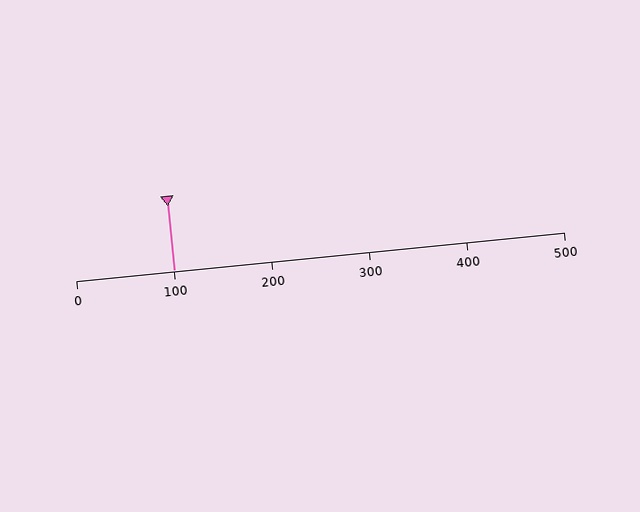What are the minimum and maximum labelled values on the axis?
The axis runs from 0 to 500.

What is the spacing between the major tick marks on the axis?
The major ticks are spaced 100 apart.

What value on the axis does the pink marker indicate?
The marker indicates approximately 100.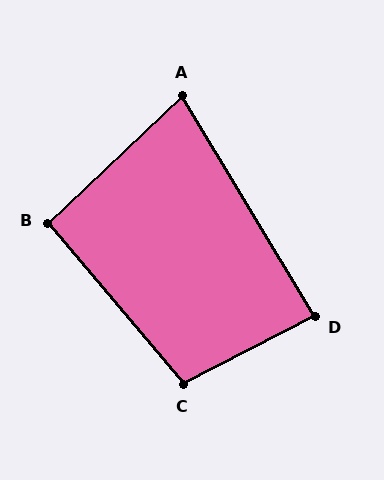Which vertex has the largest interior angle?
C, at approximately 103 degrees.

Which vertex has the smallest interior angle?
A, at approximately 77 degrees.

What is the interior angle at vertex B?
Approximately 94 degrees (approximately right).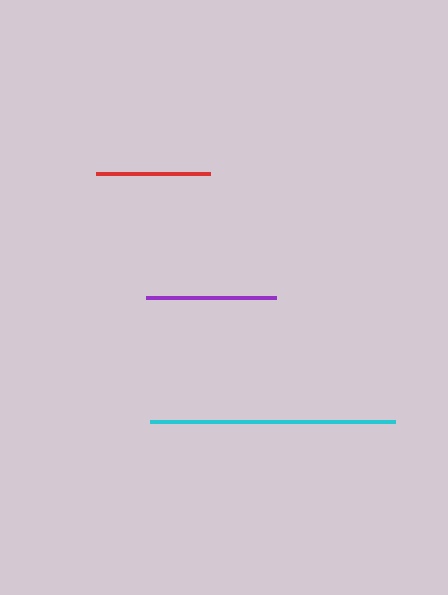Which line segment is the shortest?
The red line is the shortest at approximately 114 pixels.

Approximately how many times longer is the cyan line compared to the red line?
The cyan line is approximately 2.1 times the length of the red line.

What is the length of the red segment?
The red segment is approximately 114 pixels long.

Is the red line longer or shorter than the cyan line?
The cyan line is longer than the red line.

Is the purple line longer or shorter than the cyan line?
The cyan line is longer than the purple line.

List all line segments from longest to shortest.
From longest to shortest: cyan, purple, red.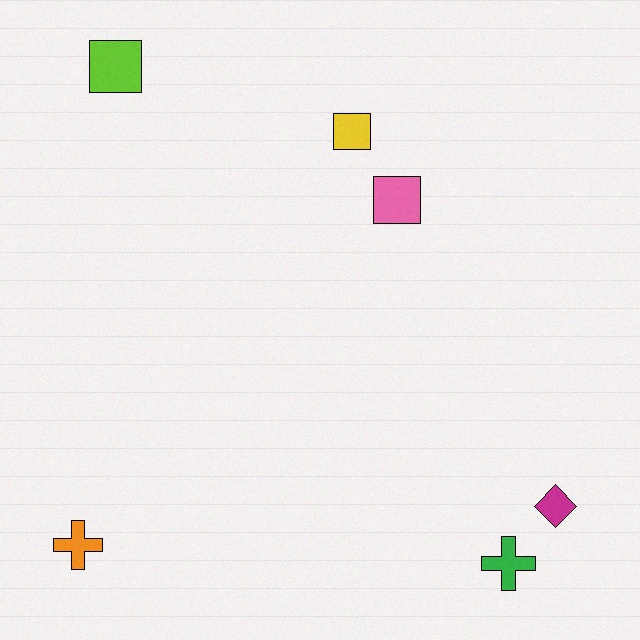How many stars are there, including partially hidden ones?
There are no stars.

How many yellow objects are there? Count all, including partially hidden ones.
There is 1 yellow object.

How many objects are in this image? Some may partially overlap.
There are 6 objects.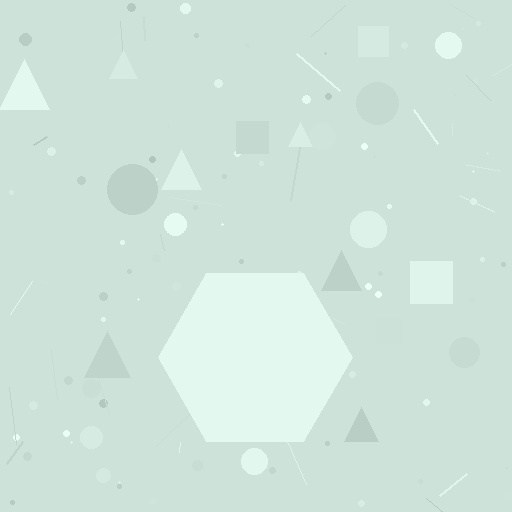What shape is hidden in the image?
A hexagon is hidden in the image.